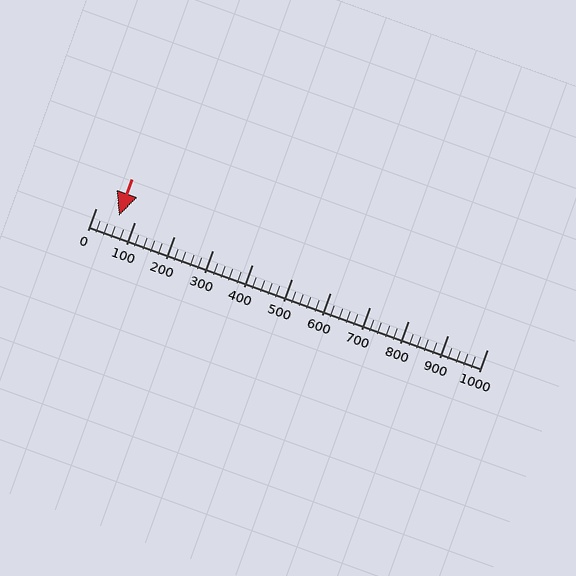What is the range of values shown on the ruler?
The ruler shows values from 0 to 1000.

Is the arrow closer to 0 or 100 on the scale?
The arrow is closer to 100.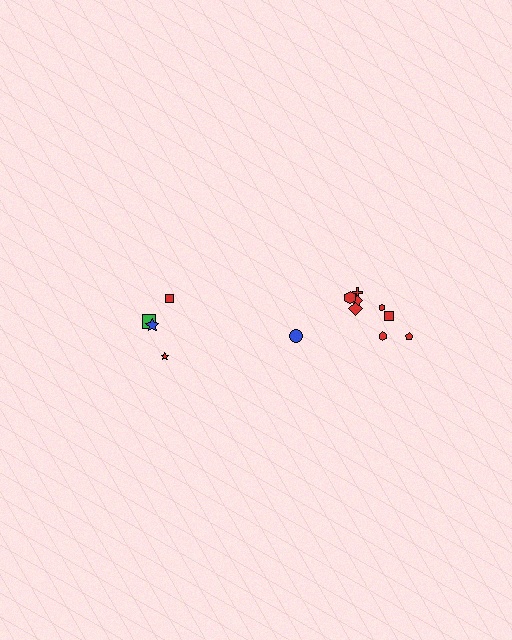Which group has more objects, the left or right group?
The right group.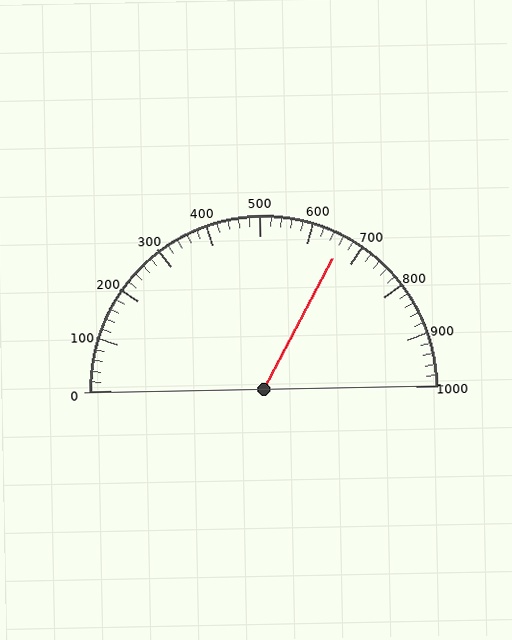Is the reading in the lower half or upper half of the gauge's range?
The reading is in the upper half of the range (0 to 1000).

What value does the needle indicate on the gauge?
The needle indicates approximately 660.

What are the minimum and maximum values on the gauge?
The gauge ranges from 0 to 1000.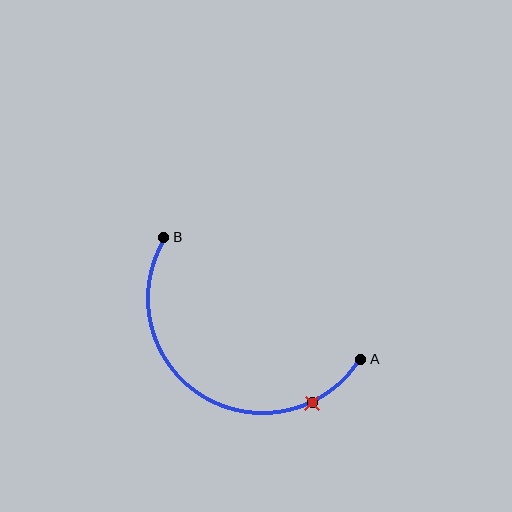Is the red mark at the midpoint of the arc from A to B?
No. The red mark lies on the arc but is closer to endpoint A. The arc midpoint would be at the point on the curve equidistant along the arc from both A and B.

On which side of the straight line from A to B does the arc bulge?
The arc bulges below the straight line connecting A and B.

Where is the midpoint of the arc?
The arc midpoint is the point on the curve farthest from the straight line joining A and B. It sits below that line.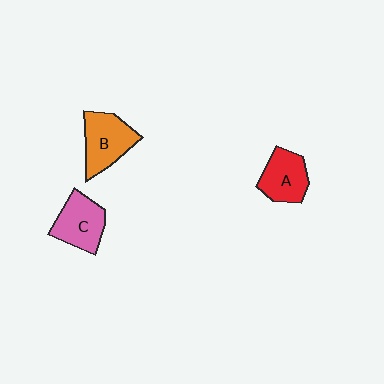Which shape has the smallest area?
Shape A (red).